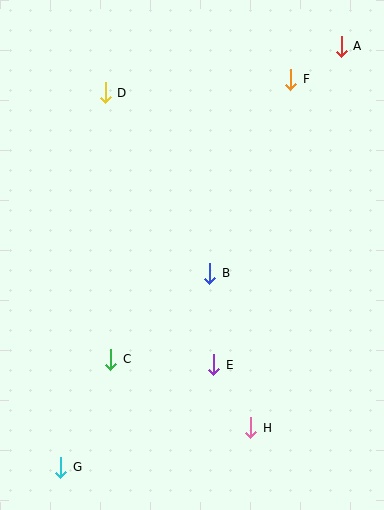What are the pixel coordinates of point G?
Point G is at (61, 467).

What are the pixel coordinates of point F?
Point F is at (291, 79).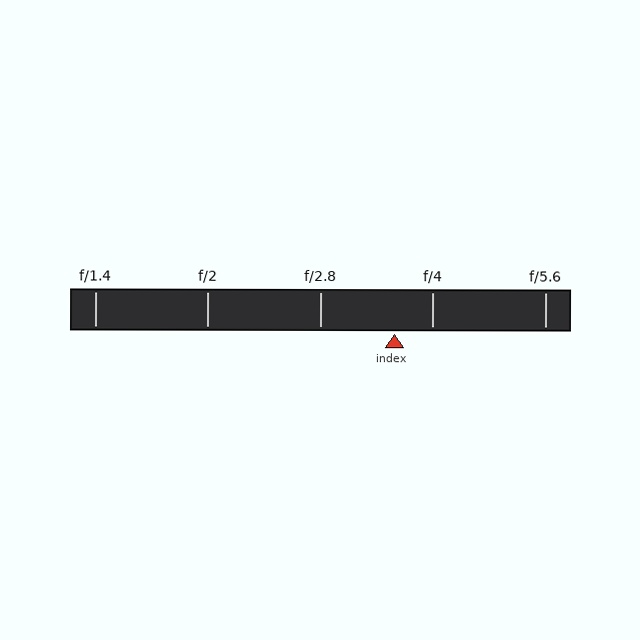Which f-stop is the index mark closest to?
The index mark is closest to f/4.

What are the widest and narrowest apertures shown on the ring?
The widest aperture shown is f/1.4 and the narrowest is f/5.6.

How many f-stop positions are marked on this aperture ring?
There are 5 f-stop positions marked.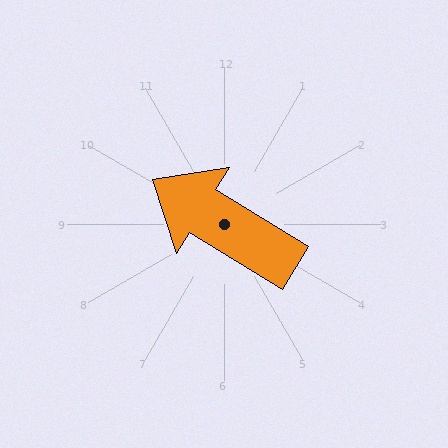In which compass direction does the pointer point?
Northwest.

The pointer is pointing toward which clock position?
Roughly 10 o'clock.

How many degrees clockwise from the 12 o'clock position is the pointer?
Approximately 302 degrees.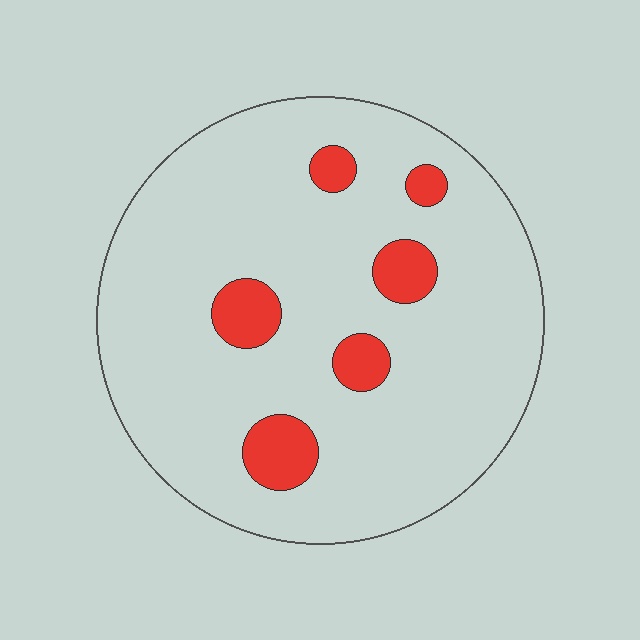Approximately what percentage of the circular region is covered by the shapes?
Approximately 10%.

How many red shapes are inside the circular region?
6.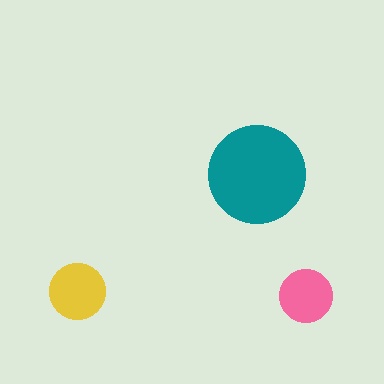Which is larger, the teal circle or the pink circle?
The teal one.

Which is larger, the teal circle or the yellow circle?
The teal one.